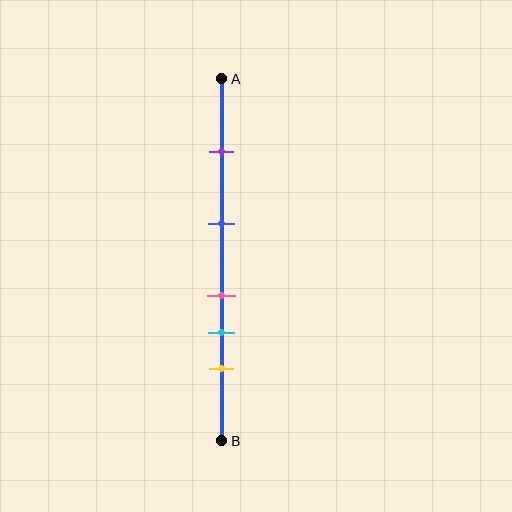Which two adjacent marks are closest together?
The pink and cyan marks are the closest adjacent pair.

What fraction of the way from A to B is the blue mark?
The blue mark is approximately 40% (0.4) of the way from A to B.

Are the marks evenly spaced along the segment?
No, the marks are not evenly spaced.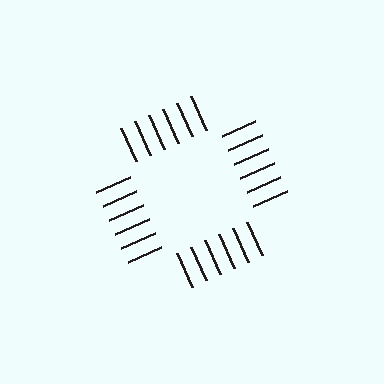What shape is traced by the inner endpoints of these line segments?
An illusory square — the line segments terminate on its edges but no continuous stroke is drawn.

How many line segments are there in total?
24 — 6 along each of the 4 edges.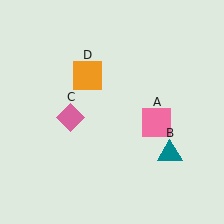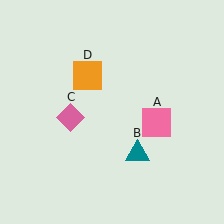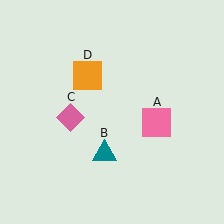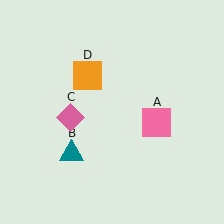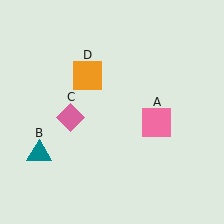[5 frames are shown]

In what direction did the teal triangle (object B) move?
The teal triangle (object B) moved left.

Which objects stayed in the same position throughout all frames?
Pink square (object A) and pink diamond (object C) and orange square (object D) remained stationary.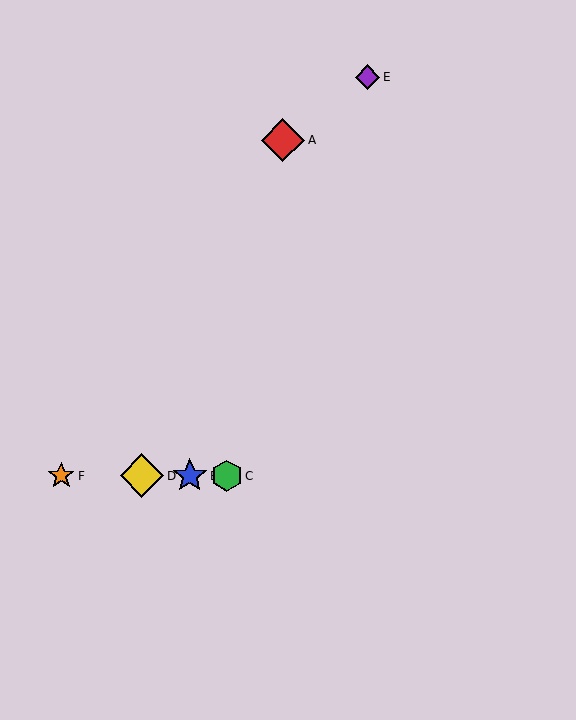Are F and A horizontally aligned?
No, F is at y≈476 and A is at y≈140.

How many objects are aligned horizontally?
4 objects (B, C, D, F) are aligned horizontally.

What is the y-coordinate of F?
Object F is at y≈476.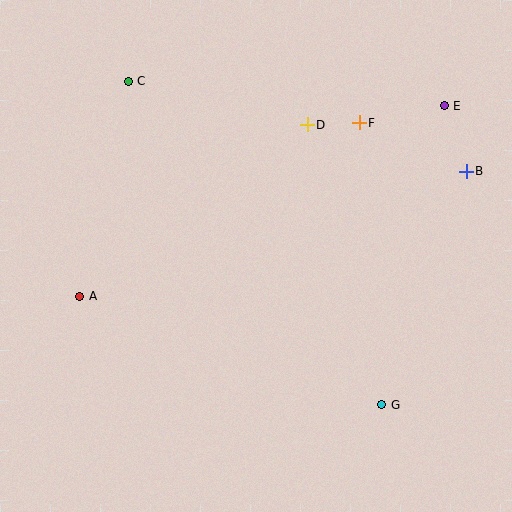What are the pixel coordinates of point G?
Point G is at (382, 405).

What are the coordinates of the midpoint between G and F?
The midpoint between G and F is at (371, 264).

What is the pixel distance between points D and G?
The distance between D and G is 290 pixels.